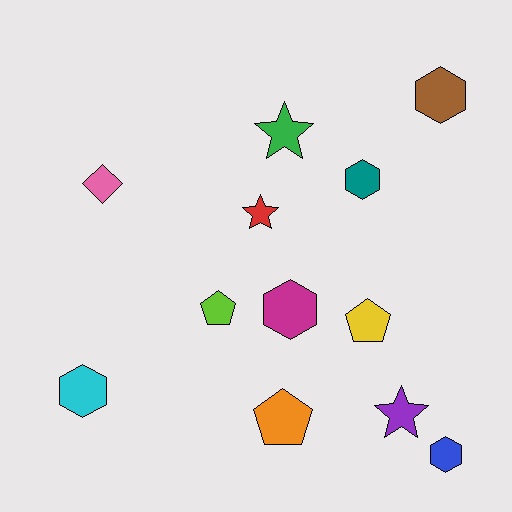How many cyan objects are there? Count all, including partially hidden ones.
There is 1 cyan object.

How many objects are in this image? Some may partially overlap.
There are 12 objects.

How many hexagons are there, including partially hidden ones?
There are 5 hexagons.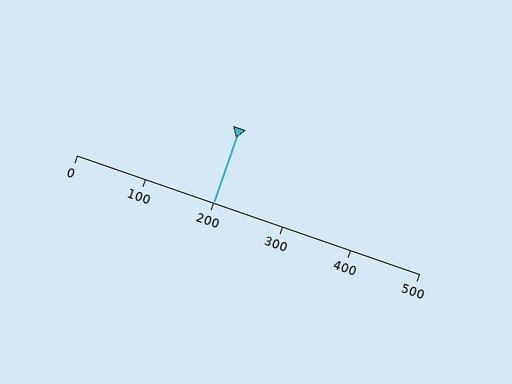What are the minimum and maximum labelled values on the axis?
The axis runs from 0 to 500.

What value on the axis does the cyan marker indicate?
The marker indicates approximately 200.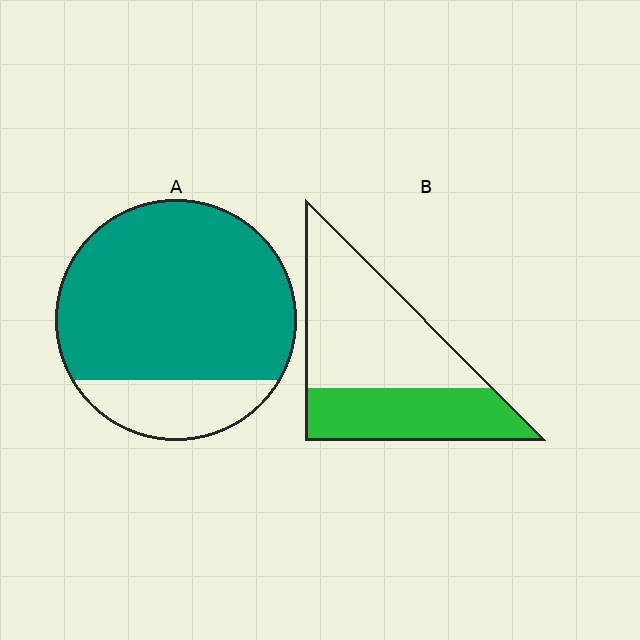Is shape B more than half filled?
No.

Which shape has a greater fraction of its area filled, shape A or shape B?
Shape A.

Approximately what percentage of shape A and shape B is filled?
A is approximately 80% and B is approximately 40%.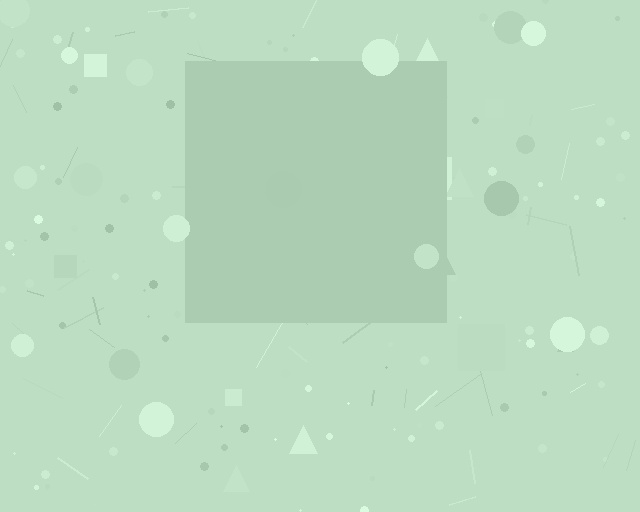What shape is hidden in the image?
A square is hidden in the image.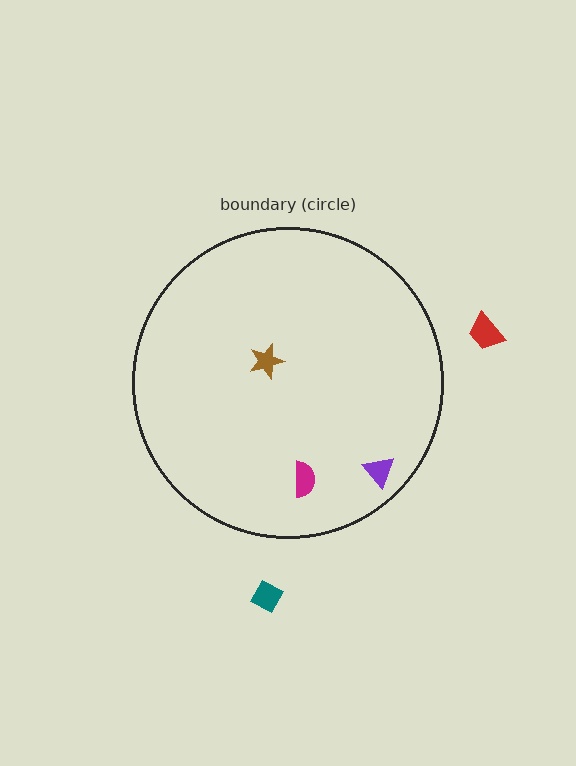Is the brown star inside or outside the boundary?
Inside.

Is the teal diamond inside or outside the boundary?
Outside.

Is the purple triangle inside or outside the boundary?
Inside.